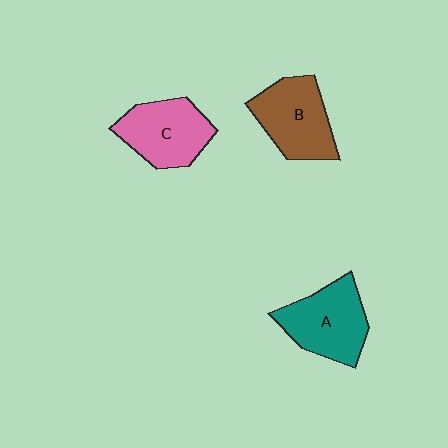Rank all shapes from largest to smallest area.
From largest to smallest: A (teal), B (brown), C (pink).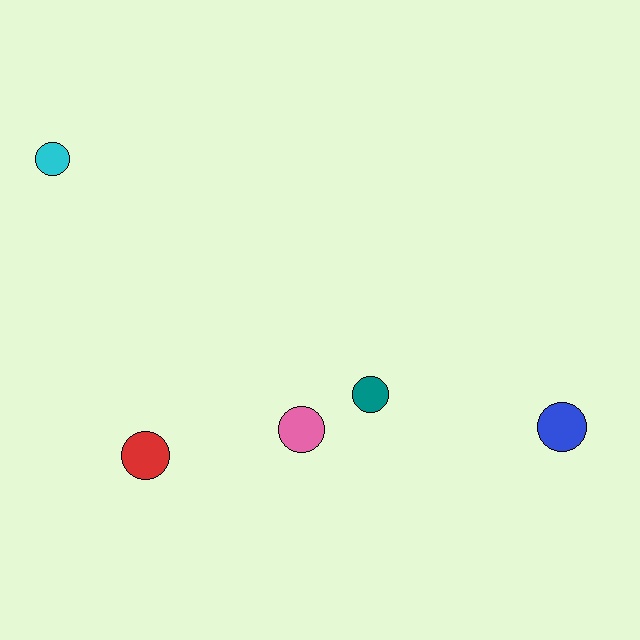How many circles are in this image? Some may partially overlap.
There are 5 circles.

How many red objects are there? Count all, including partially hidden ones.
There is 1 red object.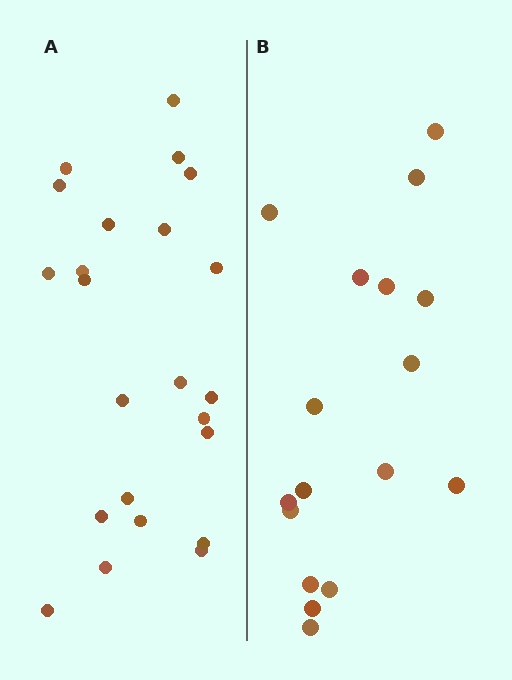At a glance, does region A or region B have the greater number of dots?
Region A (the left region) has more dots.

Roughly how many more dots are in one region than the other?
Region A has about 6 more dots than region B.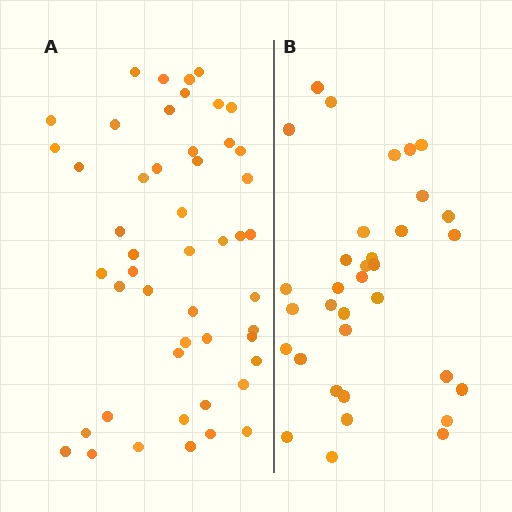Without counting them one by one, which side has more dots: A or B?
Region A (the left region) has more dots.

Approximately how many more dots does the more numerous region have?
Region A has approximately 15 more dots than region B.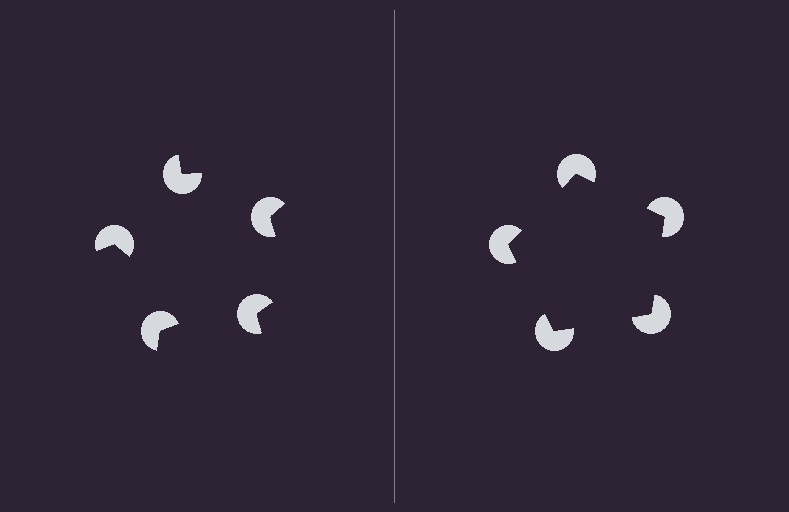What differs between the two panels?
The pac-man discs are positioned identically on both sides; only the wedge orientations differ. On the right they align to a pentagon; on the left they are misaligned.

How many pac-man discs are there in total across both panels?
10 — 5 on each side.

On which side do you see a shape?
An illusory pentagon appears on the right side. On the left side the wedge cuts are rotated, so no coherent shape forms.